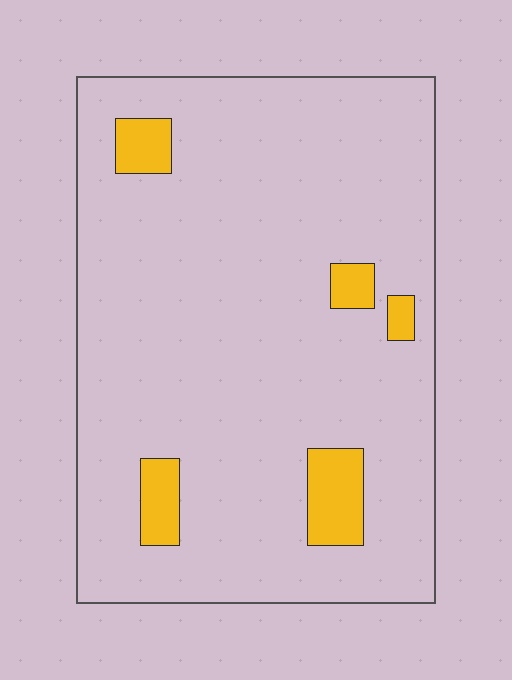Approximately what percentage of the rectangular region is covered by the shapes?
Approximately 10%.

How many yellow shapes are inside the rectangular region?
5.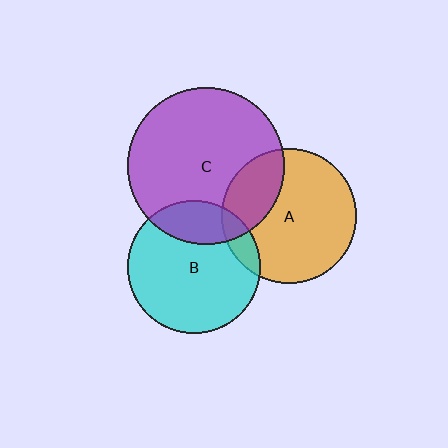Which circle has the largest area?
Circle C (purple).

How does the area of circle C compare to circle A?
Approximately 1.4 times.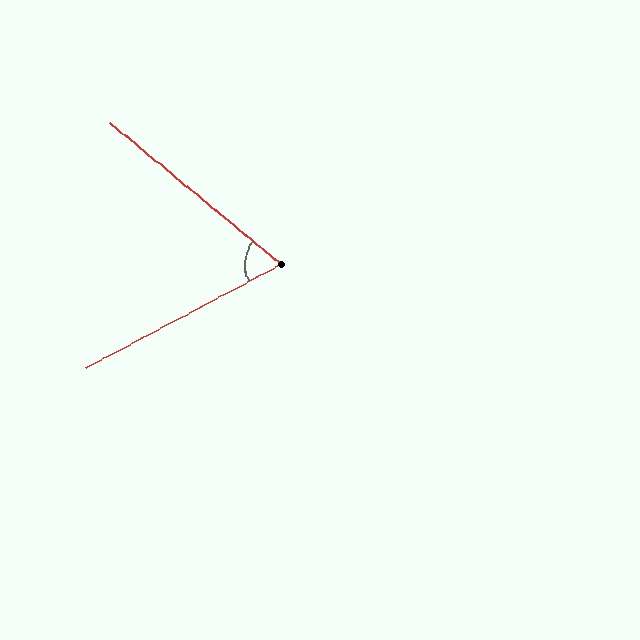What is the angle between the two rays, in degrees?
Approximately 68 degrees.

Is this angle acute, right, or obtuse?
It is acute.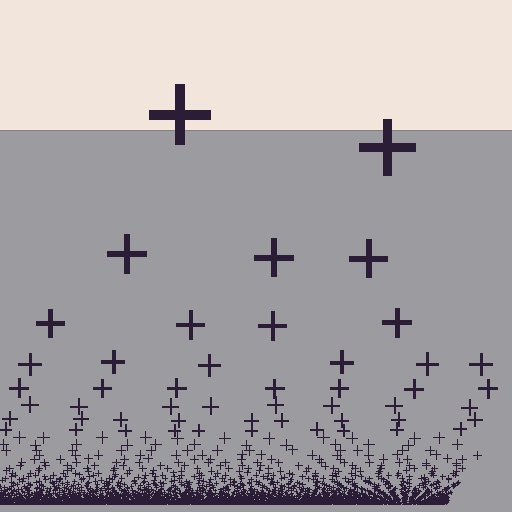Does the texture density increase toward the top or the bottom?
Density increases toward the bottom.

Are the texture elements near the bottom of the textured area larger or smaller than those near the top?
Smaller. The gradient is inverted — elements near the bottom are smaller and denser.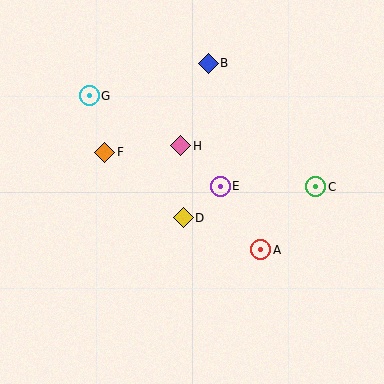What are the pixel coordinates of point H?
Point H is at (181, 146).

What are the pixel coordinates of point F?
Point F is at (104, 152).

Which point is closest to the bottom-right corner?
Point A is closest to the bottom-right corner.